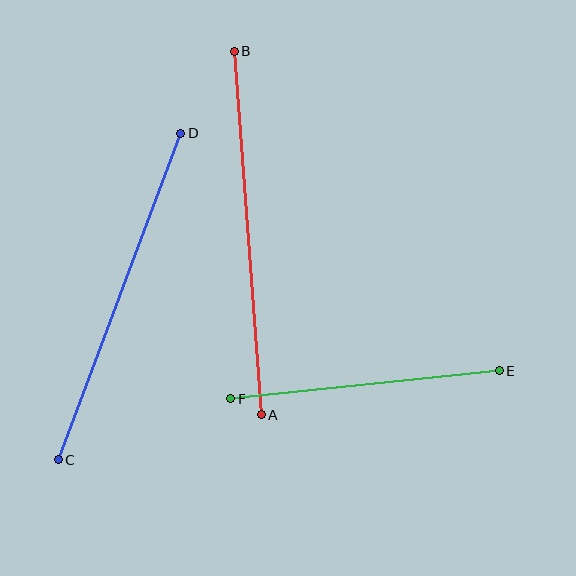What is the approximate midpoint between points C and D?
The midpoint is at approximately (120, 297) pixels.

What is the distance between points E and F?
The distance is approximately 270 pixels.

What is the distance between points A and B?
The distance is approximately 364 pixels.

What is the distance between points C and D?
The distance is approximately 349 pixels.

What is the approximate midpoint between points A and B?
The midpoint is at approximately (248, 233) pixels.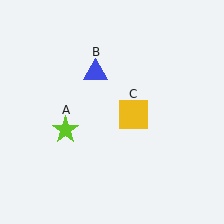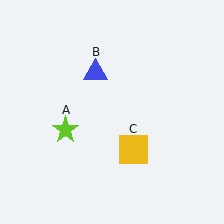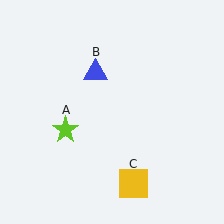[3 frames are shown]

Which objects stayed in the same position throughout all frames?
Lime star (object A) and blue triangle (object B) remained stationary.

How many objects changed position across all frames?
1 object changed position: yellow square (object C).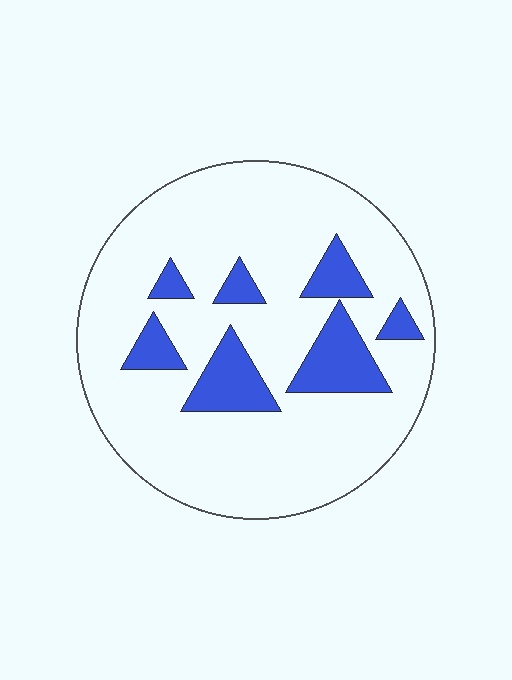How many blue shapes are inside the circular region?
7.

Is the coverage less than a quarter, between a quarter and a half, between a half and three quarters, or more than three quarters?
Less than a quarter.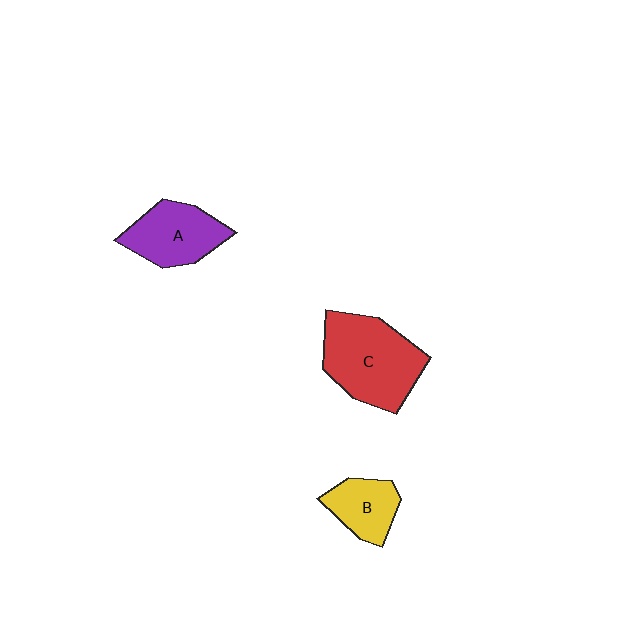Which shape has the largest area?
Shape C (red).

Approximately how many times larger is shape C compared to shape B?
Approximately 2.0 times.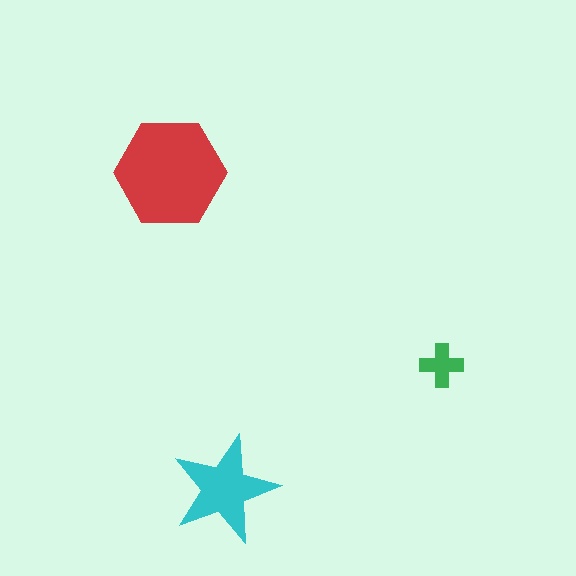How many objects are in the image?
There are 3 objects in the image.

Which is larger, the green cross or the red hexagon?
The red hexagon.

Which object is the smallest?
The green cross.